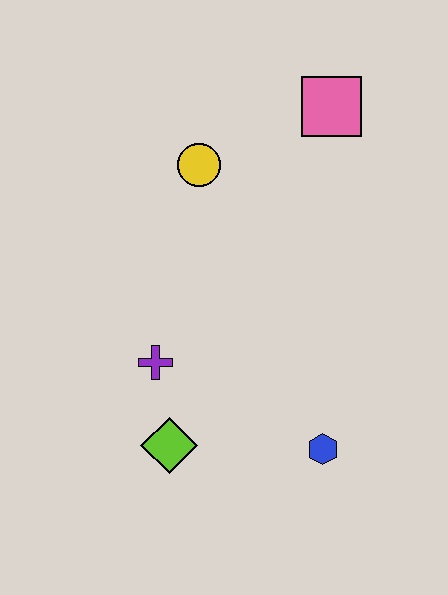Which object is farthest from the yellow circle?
The blue hexagon is farthest from the yellow circle.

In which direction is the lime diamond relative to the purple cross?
The lime diamond is below the purple cross.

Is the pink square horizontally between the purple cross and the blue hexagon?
No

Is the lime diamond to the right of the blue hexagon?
No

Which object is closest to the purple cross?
The lime diamond is closest to the purple cross.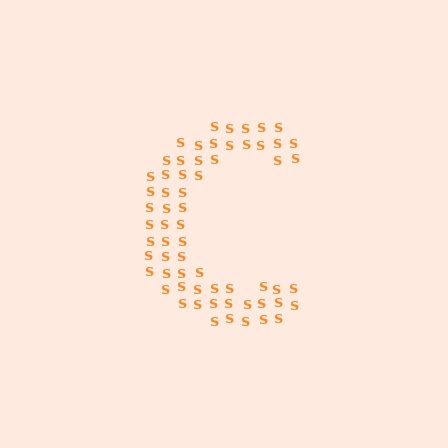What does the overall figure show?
The overall figure shows the letter C.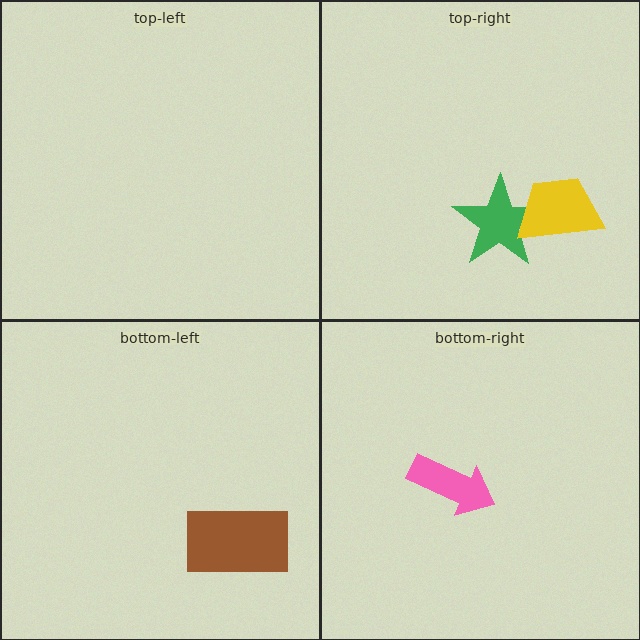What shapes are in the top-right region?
The green star, the yellow trapezoid.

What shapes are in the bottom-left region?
The brown rectangle.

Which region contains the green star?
The top-right region.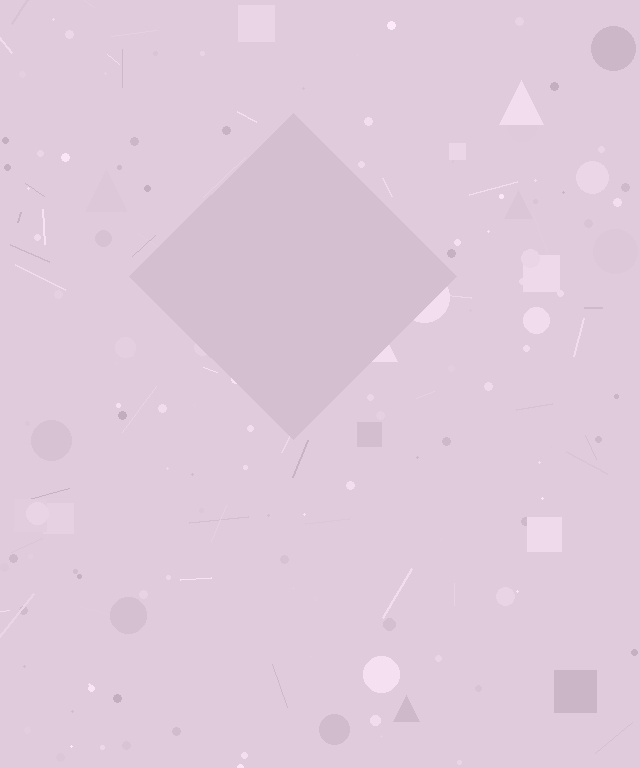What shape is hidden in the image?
A diamond is hidden in the image.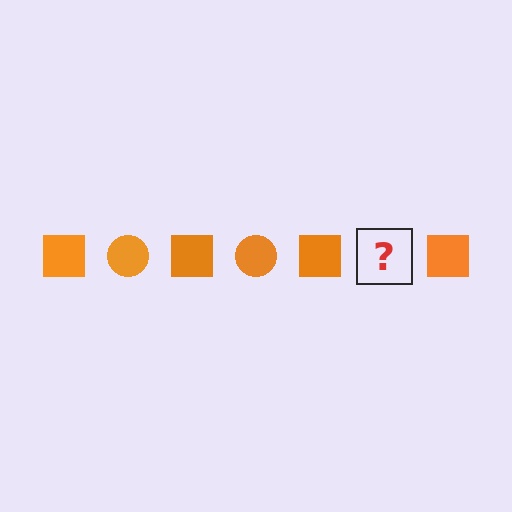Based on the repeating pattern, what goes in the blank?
The blank should be an orange circle.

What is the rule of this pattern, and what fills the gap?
The rule is that the pattern cycles through square, circle shapes in orange. The gap should be filled with an orange circle.